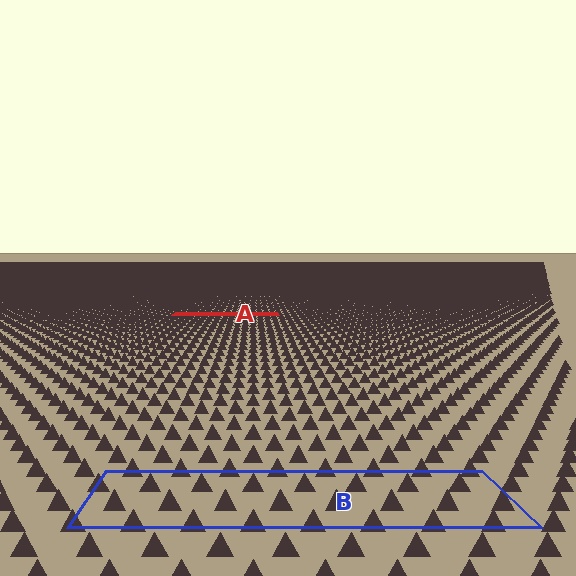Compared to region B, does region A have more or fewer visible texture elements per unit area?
Region A has more texture elements per unit area — they are packed more densely because it is farther away.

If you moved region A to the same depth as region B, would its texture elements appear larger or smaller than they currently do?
They would appear larger. At a closer depth, the same texture elements are projected at a bigger on-screen size.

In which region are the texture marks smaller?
The texture marks are smaller in region A, because it is farther away.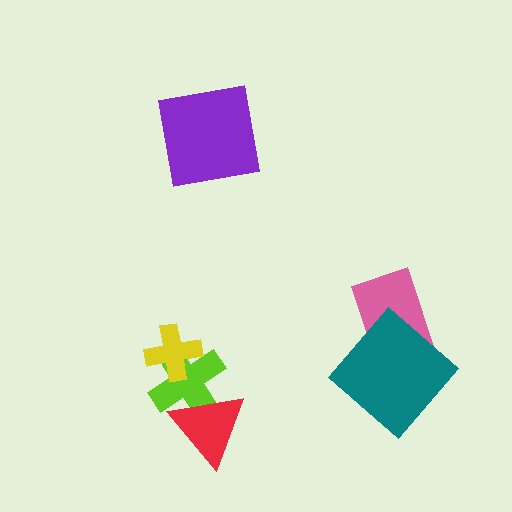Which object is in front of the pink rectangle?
The teal diamond is in front of the pink rectangle.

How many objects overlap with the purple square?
0 objects overlap with the purple square.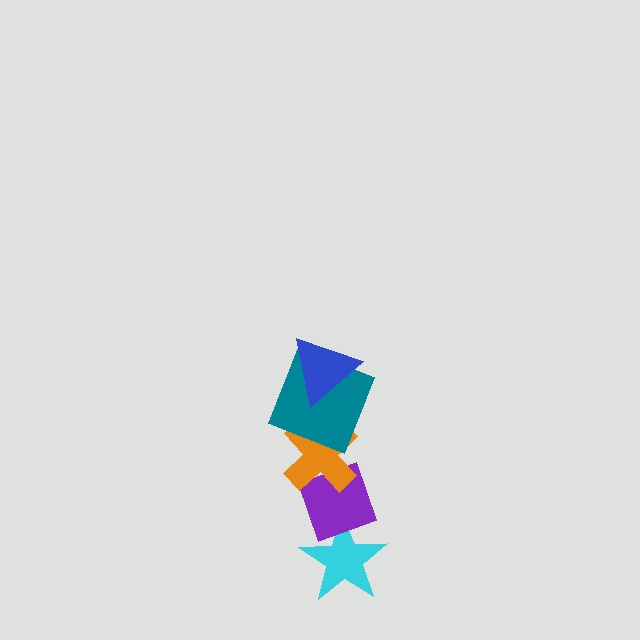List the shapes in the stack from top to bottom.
From top to bottom: the blue triangle, the teal square, the orange cross, the purple diamond, the cyan star.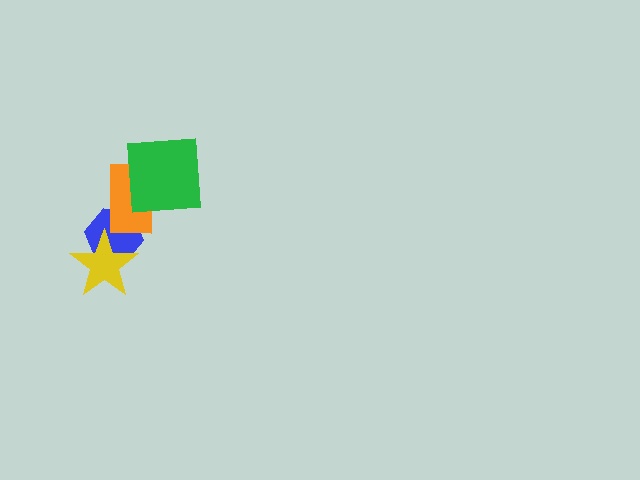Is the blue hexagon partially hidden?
Yes, it is partially covered by another shape.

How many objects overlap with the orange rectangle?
2 objects overlap with the orange rectangle.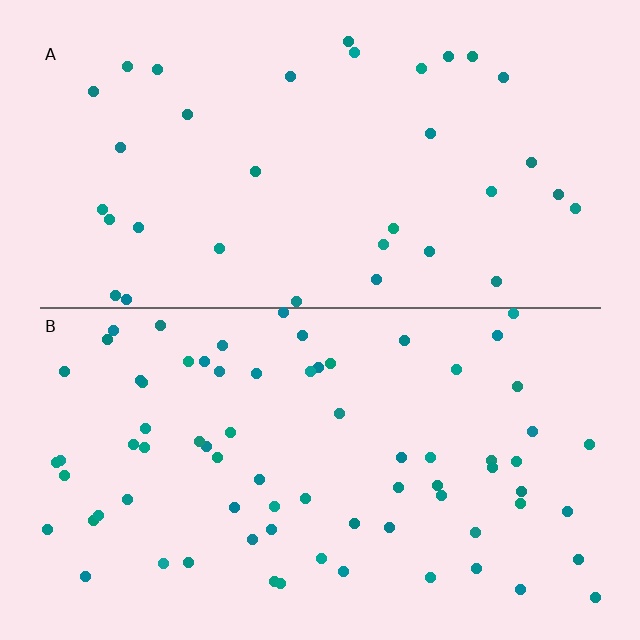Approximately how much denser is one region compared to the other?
Approximately 2.1× — region B over region A.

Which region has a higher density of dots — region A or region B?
B (the bottom).